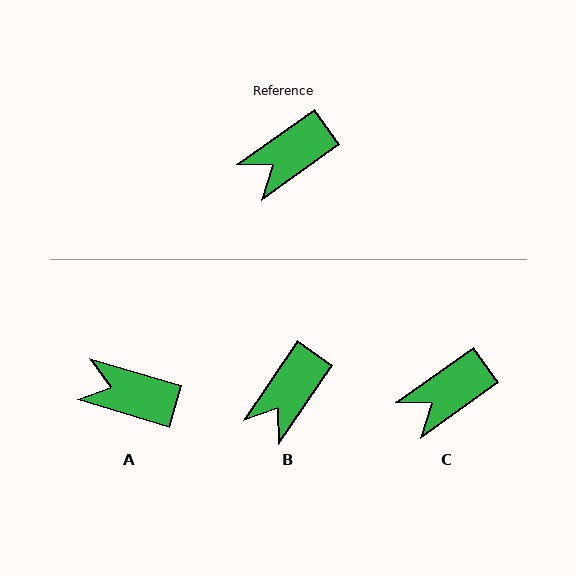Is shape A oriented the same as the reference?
No, it is off by about 52 degrees.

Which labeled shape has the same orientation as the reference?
C.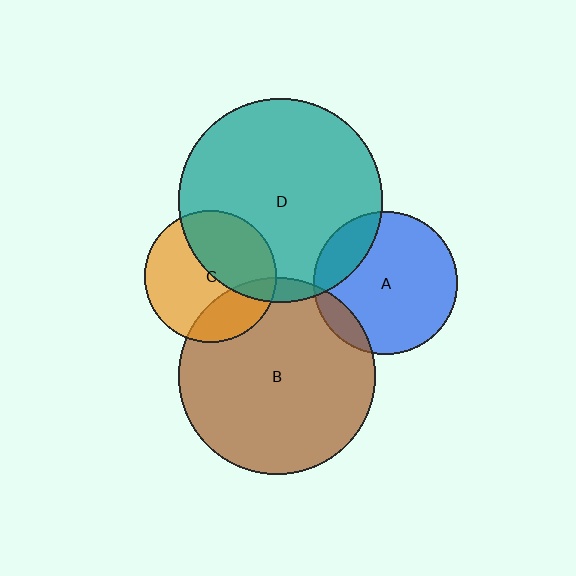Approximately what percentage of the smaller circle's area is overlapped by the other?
Approximately 25%.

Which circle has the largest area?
Circle D (teal).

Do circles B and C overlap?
Yes.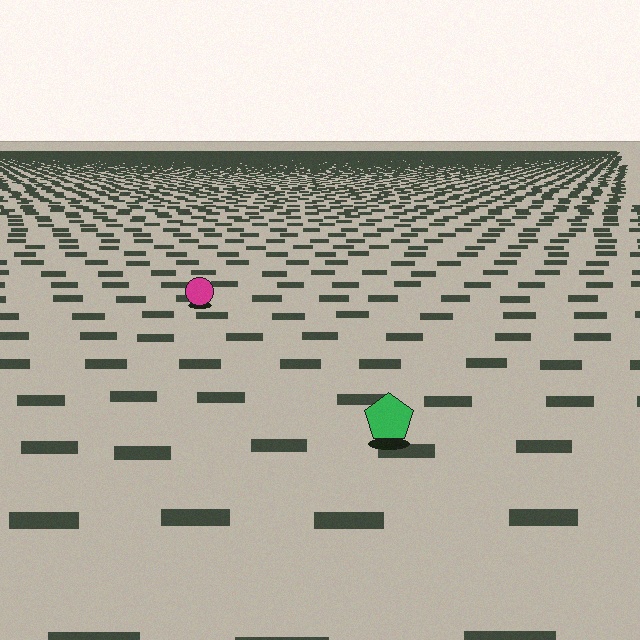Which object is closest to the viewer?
The green pentagon is closest. The texture marks near it are larger and more spread out.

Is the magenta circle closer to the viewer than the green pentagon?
No. The green pentagon is closer — you can tell from the texture gradient: the ground texture is coarser near it.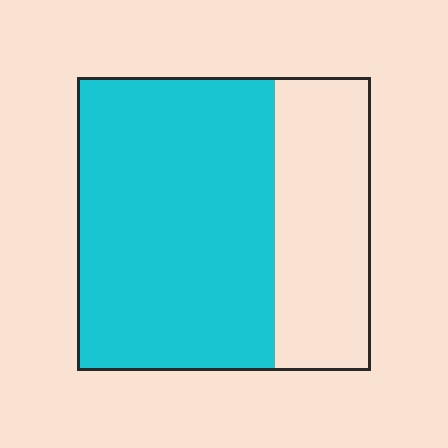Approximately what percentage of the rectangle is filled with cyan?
Approximately 65%.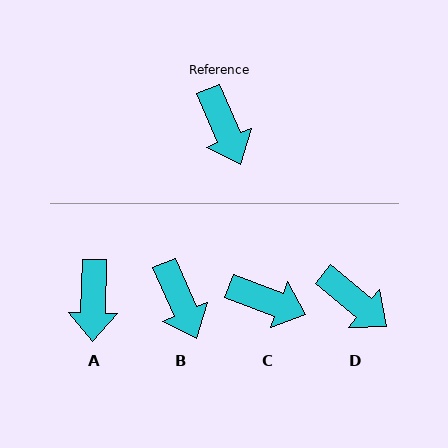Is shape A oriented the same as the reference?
No, it is off by about 25 degrees.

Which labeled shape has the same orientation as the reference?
B.